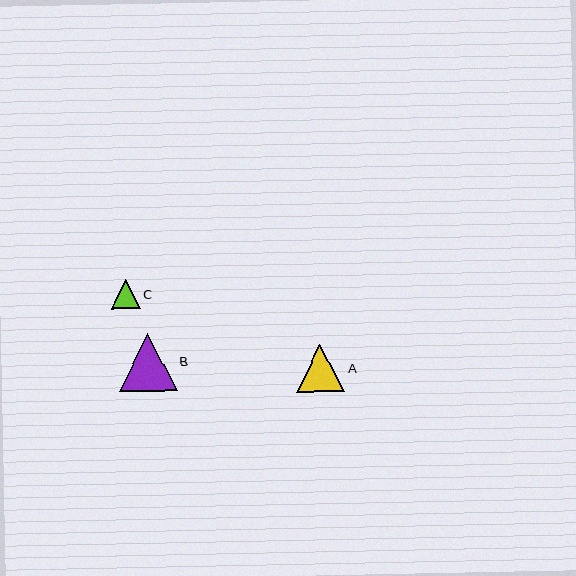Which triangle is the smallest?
Triangle C is the smallest with a size of approximately 29 pixels.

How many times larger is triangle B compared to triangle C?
Triangle B is approximately 2.0 times the size of triangle C.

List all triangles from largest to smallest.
From largest to smallest: B, A, C.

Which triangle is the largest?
Triangle B is the largest with a size of approximately 58 pixels.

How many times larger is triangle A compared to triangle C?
Triangle A is approximately 1.6 times the size of triangle C.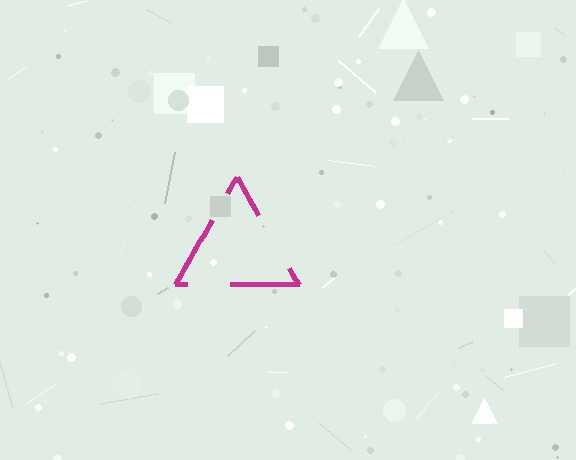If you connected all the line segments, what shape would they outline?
They would outline a triangle.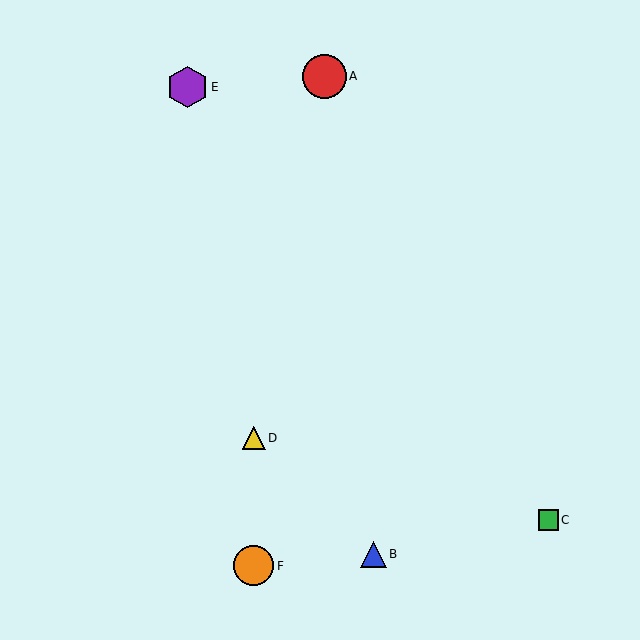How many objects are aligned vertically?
2 objects (D, F) are aligned vertically.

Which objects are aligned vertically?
Objects D, F are aligned vertically.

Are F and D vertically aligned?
Yes, both are at x≈254.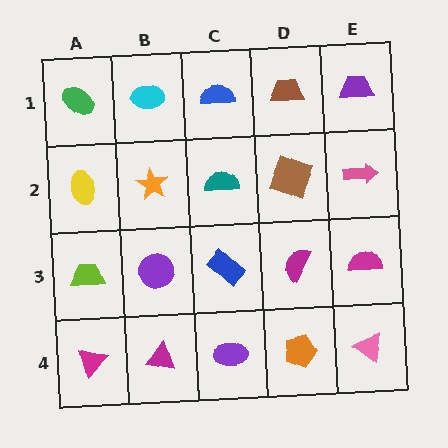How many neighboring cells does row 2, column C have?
4.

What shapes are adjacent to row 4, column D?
A magenta semicircle (row 3, column D), a purple ellipse (row 4, column C), a pink triangle (row 4, column E).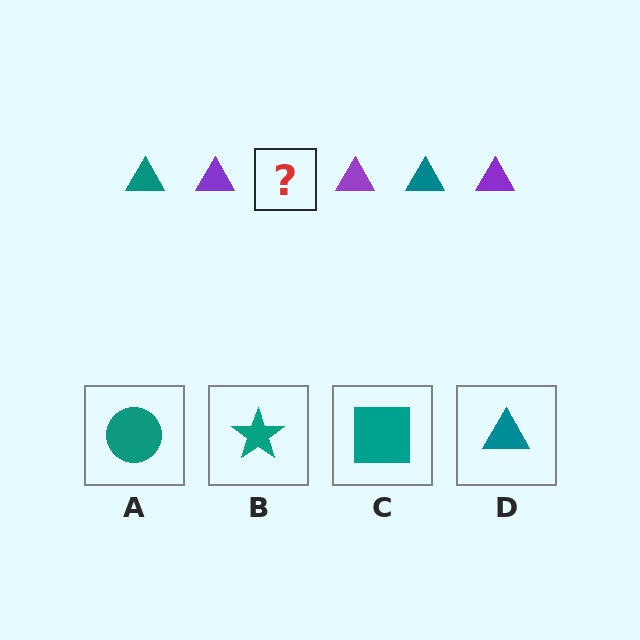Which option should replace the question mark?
Option D.